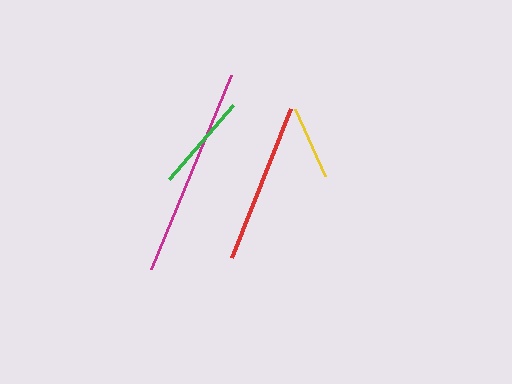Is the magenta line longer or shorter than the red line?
The magenta line is longer than the red line.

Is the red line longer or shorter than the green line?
The red line is longer than the green line.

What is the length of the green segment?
The green segment is approximately 97 pixels long.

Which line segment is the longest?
The magenta line is the longest at approximately 210 pixels.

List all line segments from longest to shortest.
From longest to shortest: magenta, red, green, yellow.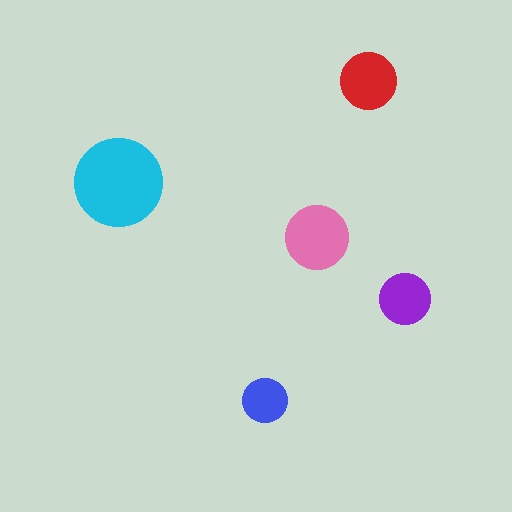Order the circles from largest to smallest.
the cyan one, the pink one, the red one, the purple one, the blue one.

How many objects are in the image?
There are 5 objects in the image.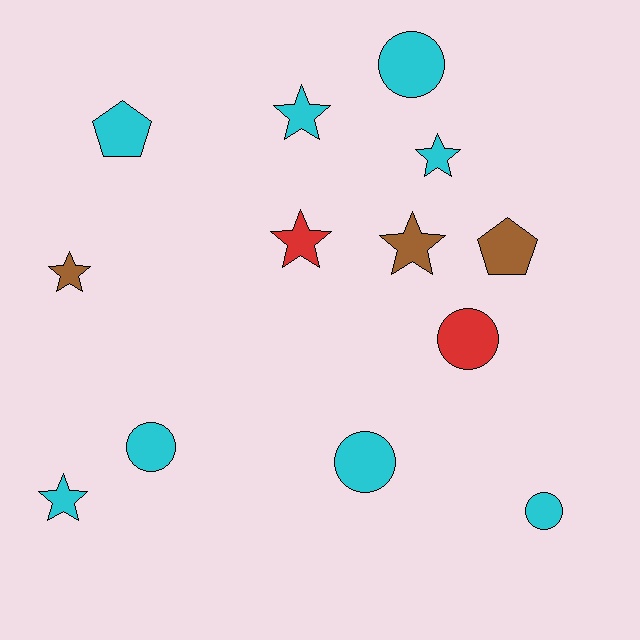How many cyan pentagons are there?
There is 1 cyan pentagon.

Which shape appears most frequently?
Star, with 6 objects.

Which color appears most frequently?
Cyan, with 8 objects.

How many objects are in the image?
There are 13 objects.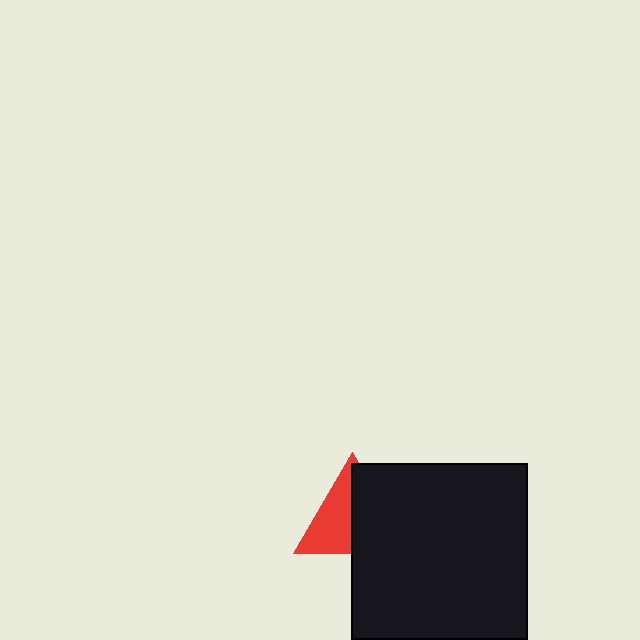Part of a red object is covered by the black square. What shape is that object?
It is a triangle.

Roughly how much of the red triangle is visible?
About half of it is visible (roughly 49%).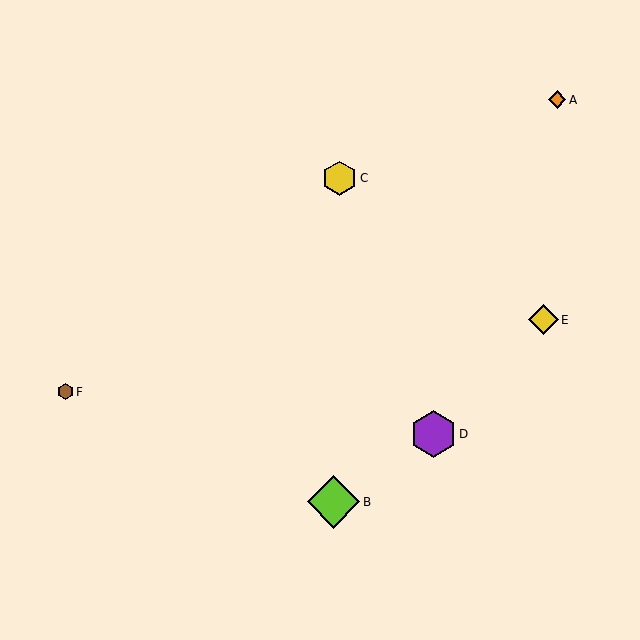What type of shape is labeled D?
Shape D is a purple hexagon.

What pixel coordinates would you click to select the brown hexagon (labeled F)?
Click at (65, 392) to select the brown hexagon F.